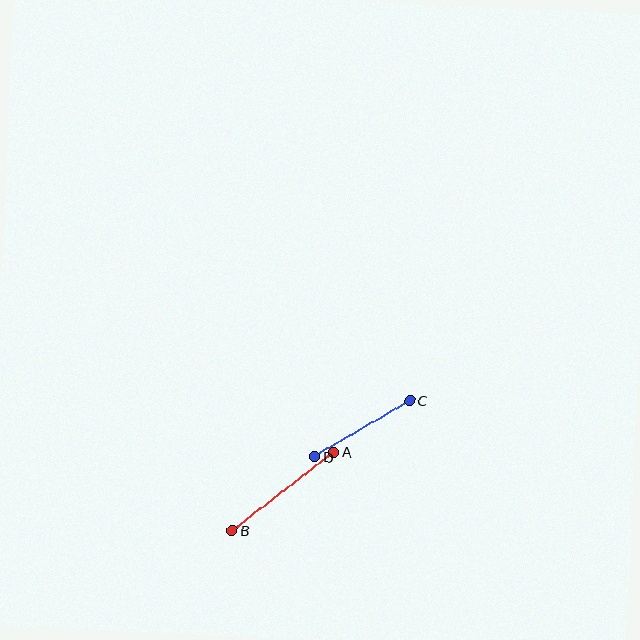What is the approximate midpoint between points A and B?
The midpoint is at approximately (283, 491) pixels.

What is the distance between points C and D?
The distance is approximately 111 pixels.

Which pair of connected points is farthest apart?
Points A and B are farthest apart.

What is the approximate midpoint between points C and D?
The midpoint is at approximately (362, 429) pixels.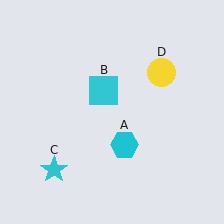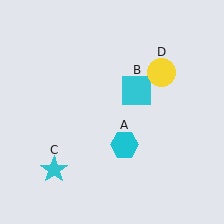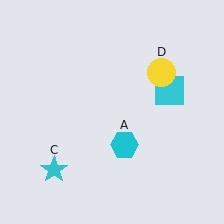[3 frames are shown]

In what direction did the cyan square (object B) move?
The cyan square (object B) moved right.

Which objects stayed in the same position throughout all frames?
Cyan hexagon (object A) and cyan star (object C) and yellow circle (object D) remained stationary.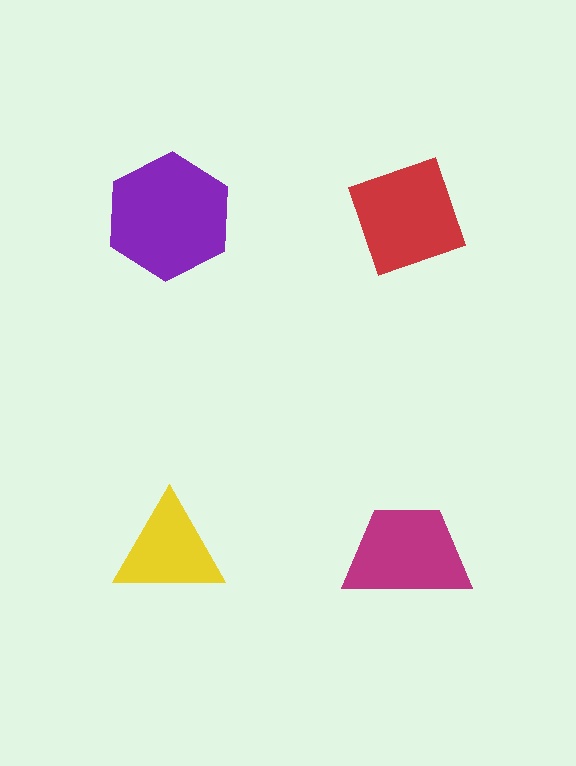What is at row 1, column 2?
A red diamond.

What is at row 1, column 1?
A purple hexagon.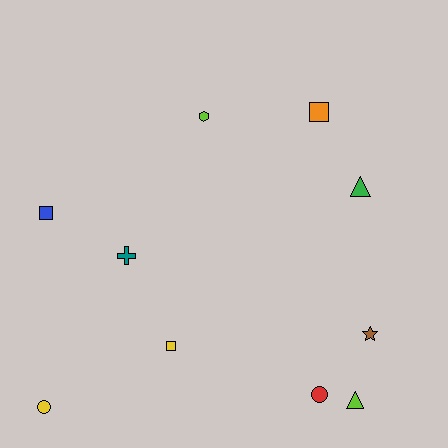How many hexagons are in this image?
There is 1 hexagon.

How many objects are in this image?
There are 10 objects.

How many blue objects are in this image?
There is 1 blue object.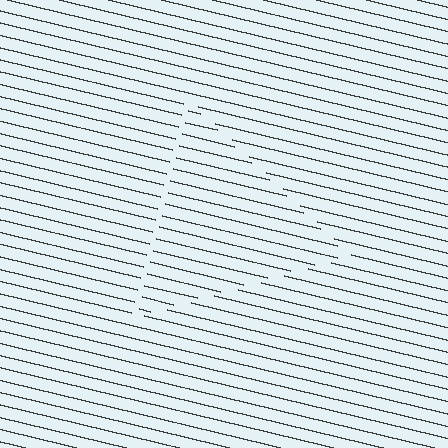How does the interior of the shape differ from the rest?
The interior of the shape contains the same grating, shifted by half a period — the contour is defined by the phase discontinuity where line-ends from the inner and outer gratings abut.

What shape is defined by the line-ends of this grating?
An illusory triangle. The interior of the shape contains the same grating, shifted by half a period — the contour is defined by the phase discontinuity where line-ends from the inner and outer gratings abut.